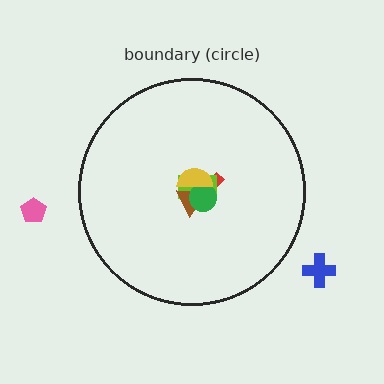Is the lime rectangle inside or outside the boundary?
Inside.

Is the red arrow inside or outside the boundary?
Inside.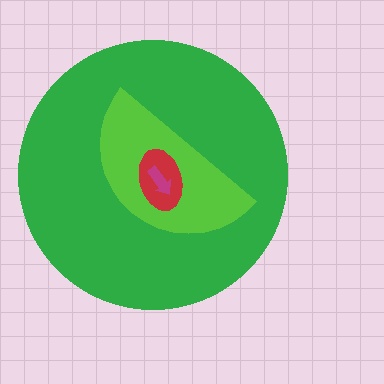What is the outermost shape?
The green circle.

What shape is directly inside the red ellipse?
The magenta arrow.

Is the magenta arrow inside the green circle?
Yes.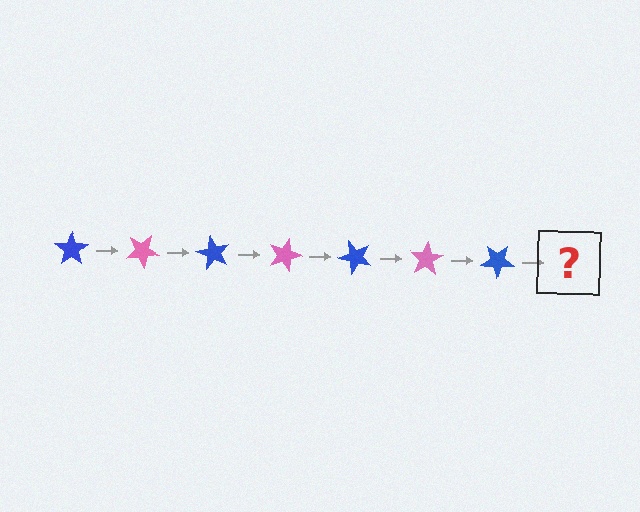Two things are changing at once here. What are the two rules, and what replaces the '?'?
The two rules are that it rotates 30 degrees each step and the color cycles through blue and pink. The '?' should be a pink star, rotated 210 degrees from the start.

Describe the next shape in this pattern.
It should be a pink star, rotated 210 degrees from the start.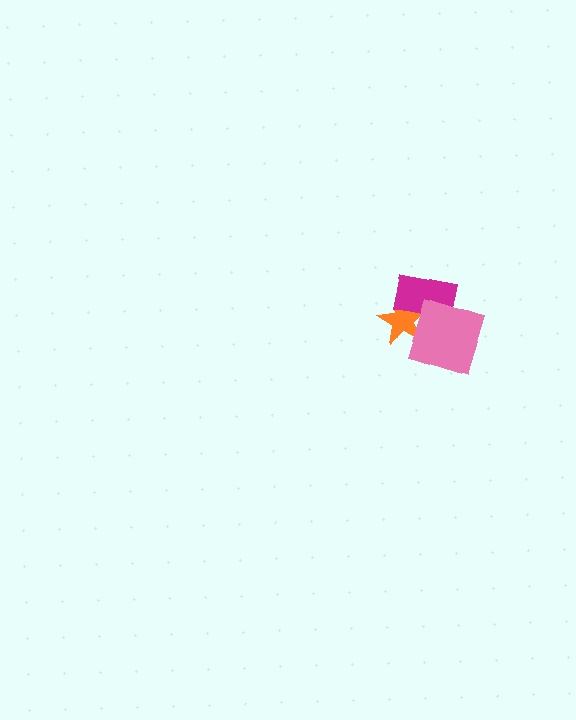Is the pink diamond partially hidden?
No, no other shape covers it.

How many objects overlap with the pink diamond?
2 objects overlap with the pink diamond.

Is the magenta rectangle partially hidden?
Yes, it is partially covered by another shape.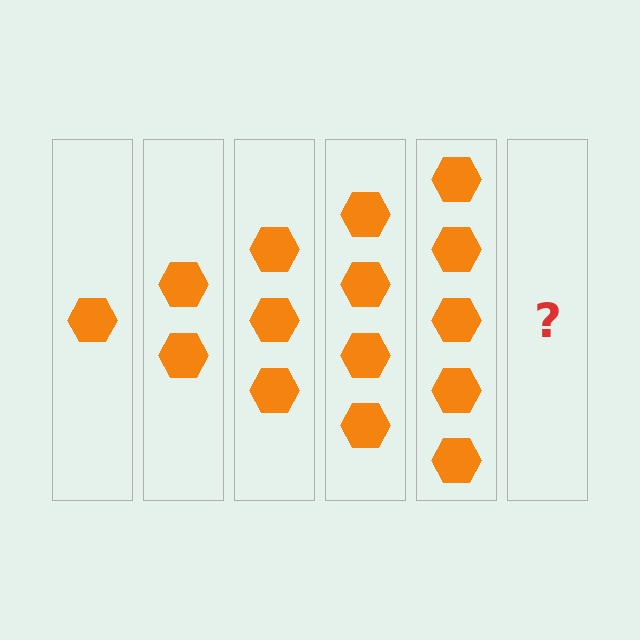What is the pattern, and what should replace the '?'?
The pattern is that each step adds one more hexagon. The '?' should be 6 hexagons.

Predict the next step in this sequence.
The next step is 6 hexagons.